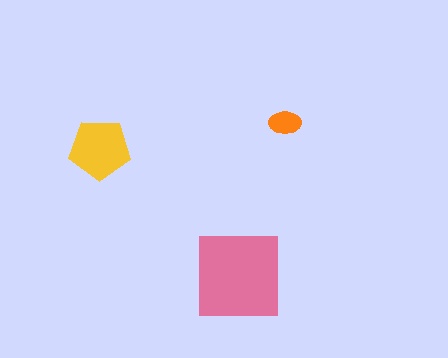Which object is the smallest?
The orange ellipse.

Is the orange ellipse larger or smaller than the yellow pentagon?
Smaller.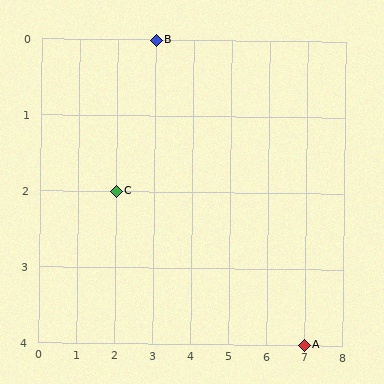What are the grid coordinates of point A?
Point A is at grid coordinates (7, 4).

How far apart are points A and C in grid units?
Points A and C are 5 columns and 2 rows apart (about 5.4 grid units diagonally).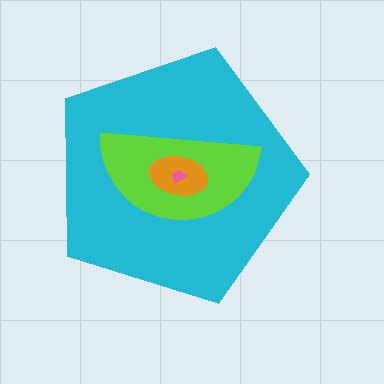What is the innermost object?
The pink trapezoid.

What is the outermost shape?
The cyan pentagon.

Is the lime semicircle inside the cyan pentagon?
Yes.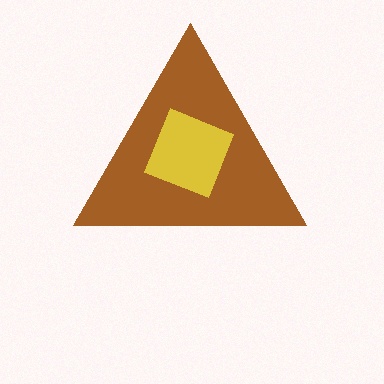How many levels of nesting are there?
2.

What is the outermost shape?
The brown triangle.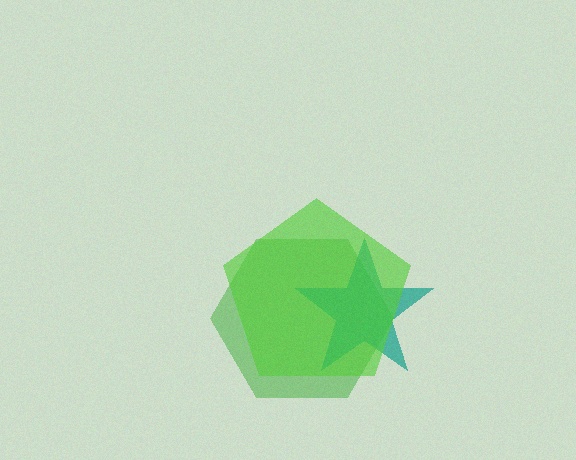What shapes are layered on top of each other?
The layered shapes are: a green hexagon, a teal star, a lime pentagon.